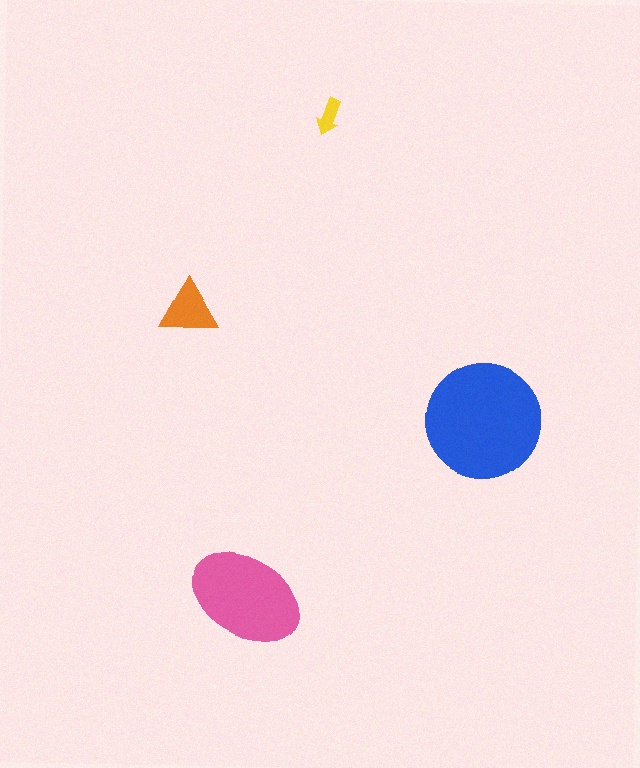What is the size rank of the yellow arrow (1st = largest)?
4th.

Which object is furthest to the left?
The orange triangle is leftmost.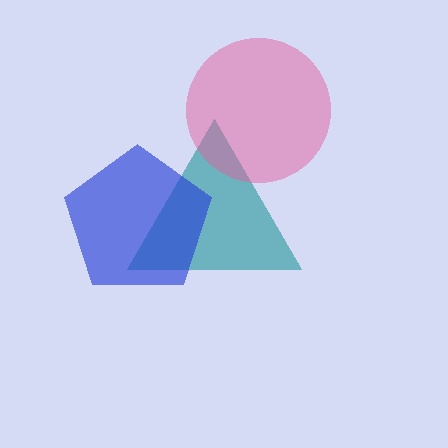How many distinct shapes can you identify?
There are 3 distinct shapes: a teal triangle, a pink circle, a blue pentagon.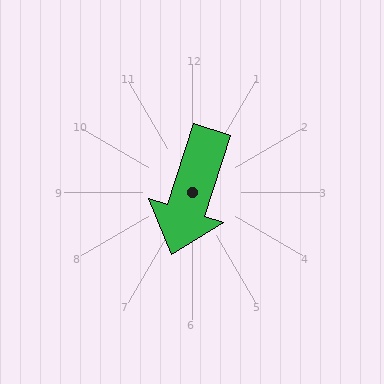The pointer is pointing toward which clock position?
Roughly 7 o'clock.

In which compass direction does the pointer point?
South.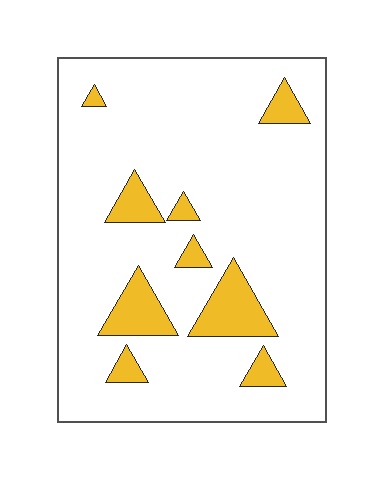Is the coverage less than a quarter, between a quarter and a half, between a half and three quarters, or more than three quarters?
Less than a quarter.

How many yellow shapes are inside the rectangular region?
9.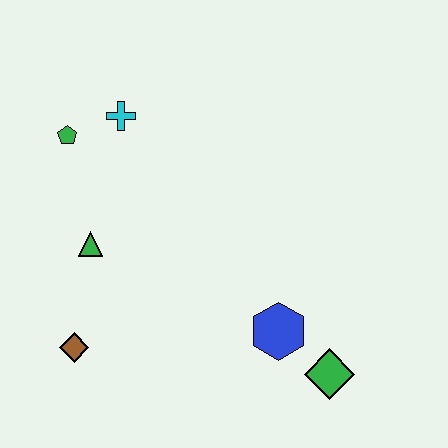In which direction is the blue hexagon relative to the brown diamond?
The blue hexagon is to the right of the brown diamond.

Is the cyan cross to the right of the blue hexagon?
No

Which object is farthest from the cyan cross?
The green diamond is farthest from the cyan cross.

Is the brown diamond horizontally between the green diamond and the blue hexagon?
No